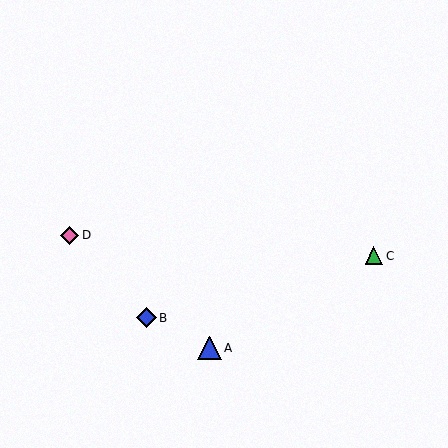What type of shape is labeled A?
Shape A is a blue triangle.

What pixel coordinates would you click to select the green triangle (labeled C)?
Click at (374, 256) to select the green triangle C.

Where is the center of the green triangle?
The center of the green triangle is at (374, 256).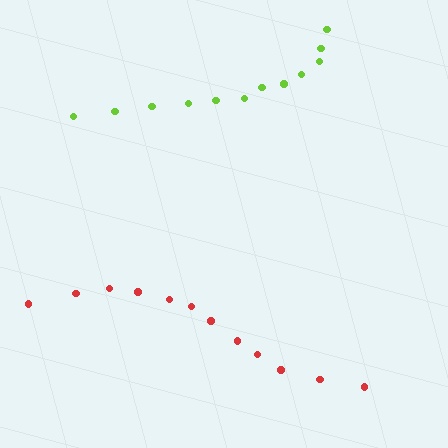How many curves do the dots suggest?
There are 2 distinct paths.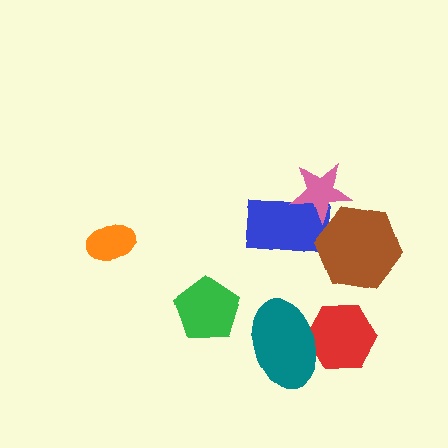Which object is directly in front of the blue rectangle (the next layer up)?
The pink star is directly in front of the blue rectangle.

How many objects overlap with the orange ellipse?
0 objects overlap with the orange ellipse.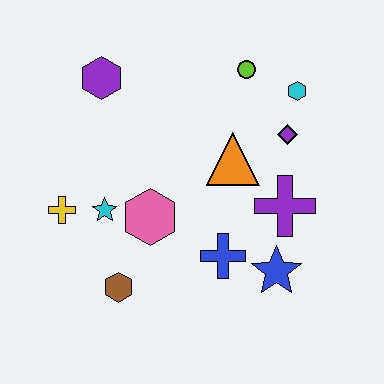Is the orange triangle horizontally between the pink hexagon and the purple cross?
Yes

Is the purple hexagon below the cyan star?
No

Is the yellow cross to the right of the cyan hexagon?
No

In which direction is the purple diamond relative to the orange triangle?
The purple diamond is to the right of the orange triangle.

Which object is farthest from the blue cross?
The purple hexagon is farthest from the blue cross.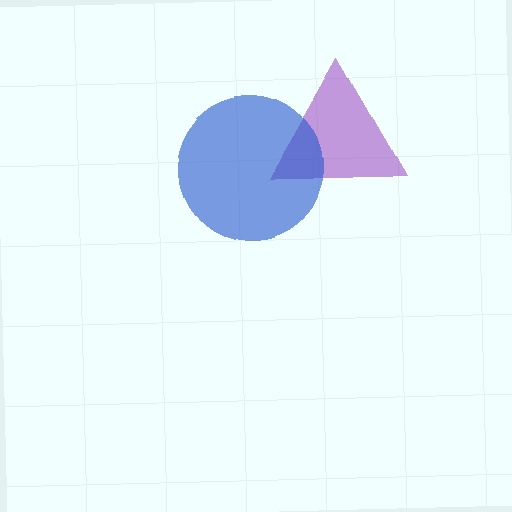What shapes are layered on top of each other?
The layered shapes are: a purple triangle, a blue circle.